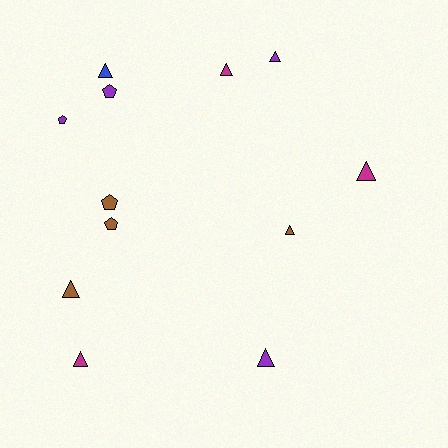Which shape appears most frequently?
Triangle, with 8 objects.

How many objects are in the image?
There are 12 objects.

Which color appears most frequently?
Purple, with 4 objects.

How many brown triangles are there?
There are 2 brown triangles.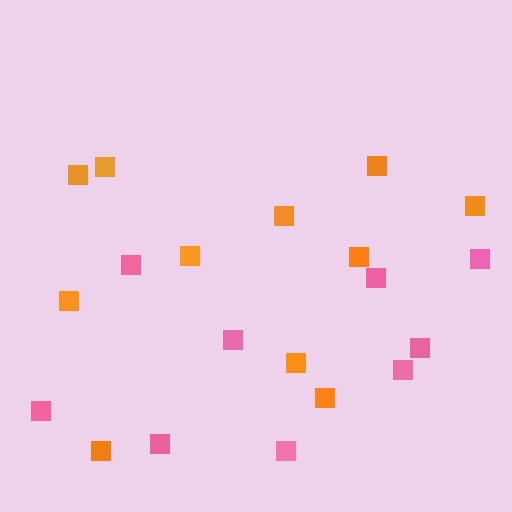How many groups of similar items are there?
There are 2 groups: one group of orange squares (11) and one group of pink squares (9).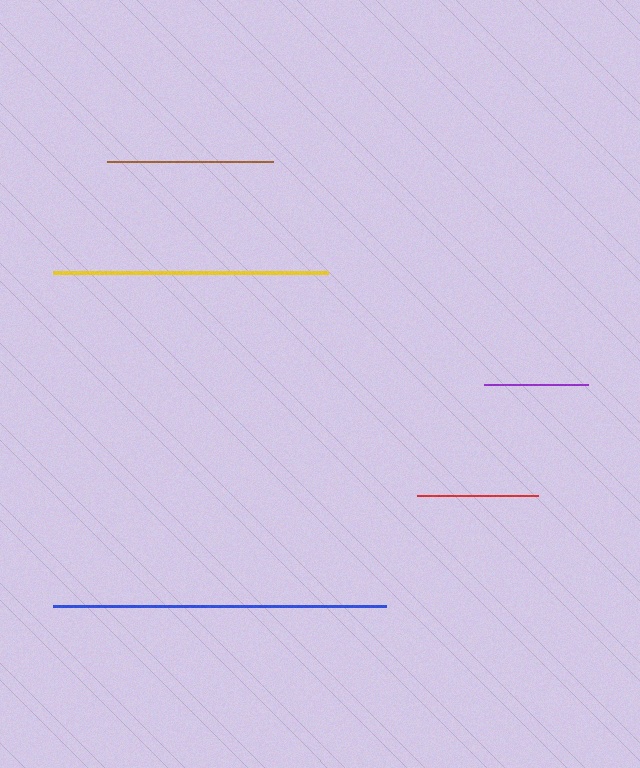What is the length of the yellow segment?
The yellow segment is approximately 275 pixels long.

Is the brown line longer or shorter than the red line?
The brown line is longer than the red line.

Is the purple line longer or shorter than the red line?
The red line is longer than the purple line.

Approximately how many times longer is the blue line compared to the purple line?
The blue line is approximately 3.2 times the length of the purple line.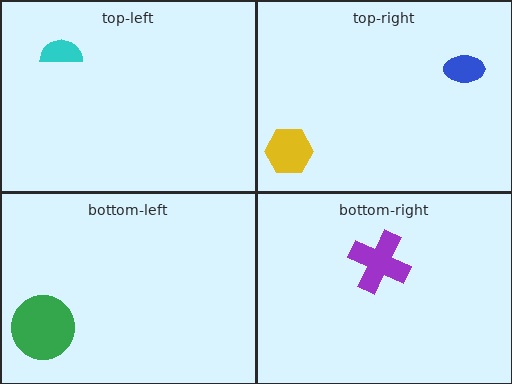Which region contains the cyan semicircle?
The top-left region.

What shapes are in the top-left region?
The cyan semicircle.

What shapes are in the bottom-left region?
The green circle.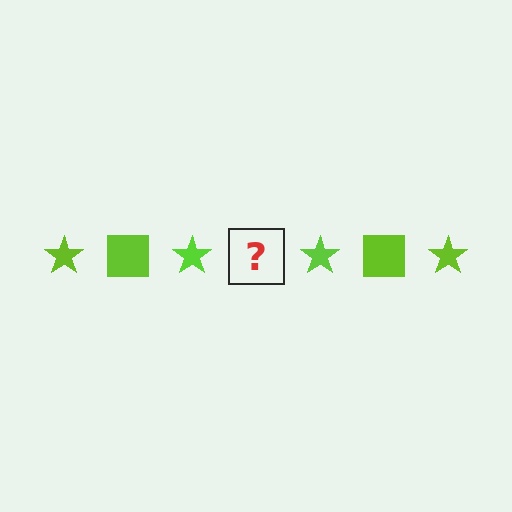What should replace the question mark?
The question mark should be replaced with a lime square.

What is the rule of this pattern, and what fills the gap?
The rule is that the pattern cycles through star, square shapes in lime. The gap should be filled with a lime square.